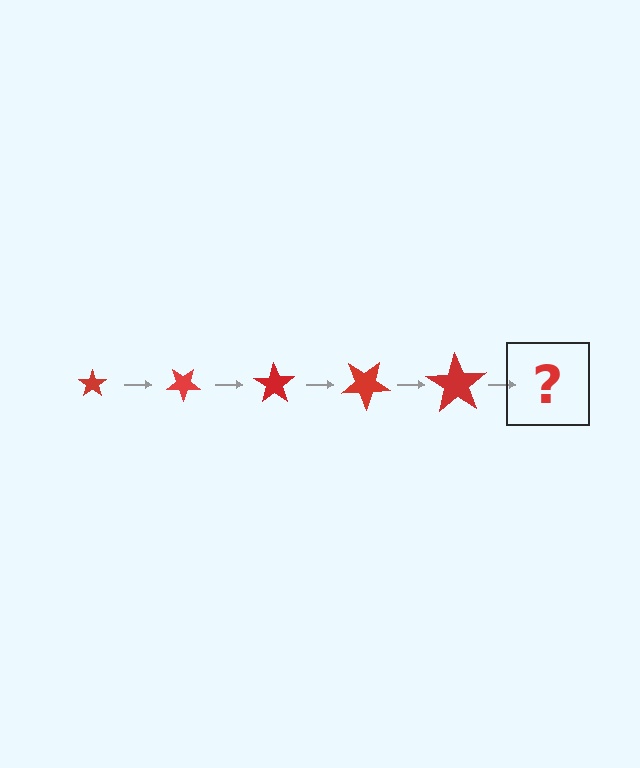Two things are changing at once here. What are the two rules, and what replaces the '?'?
The two rules are that the star grows larger each step and it rotates 35 degrees each step. The '?' should be a star, larger than the previous one and rotated 175 degrees from the start.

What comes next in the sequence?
The next element should be a star, larger than the previous one and rotated 175 degrees from the start.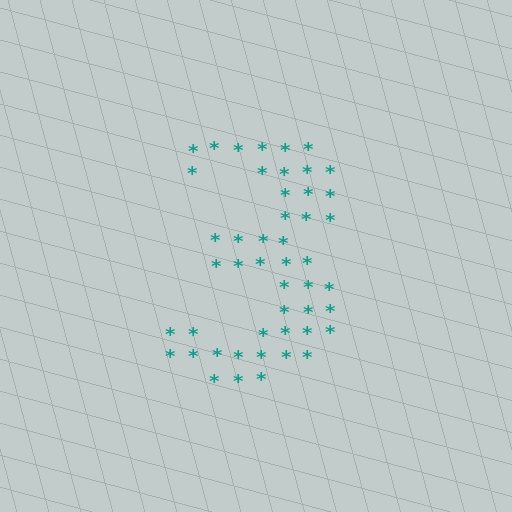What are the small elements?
The small elements are asterisks.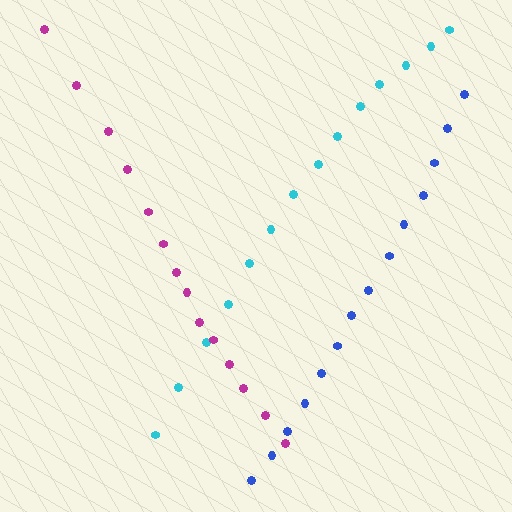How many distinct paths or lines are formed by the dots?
There are 3 distinct paths.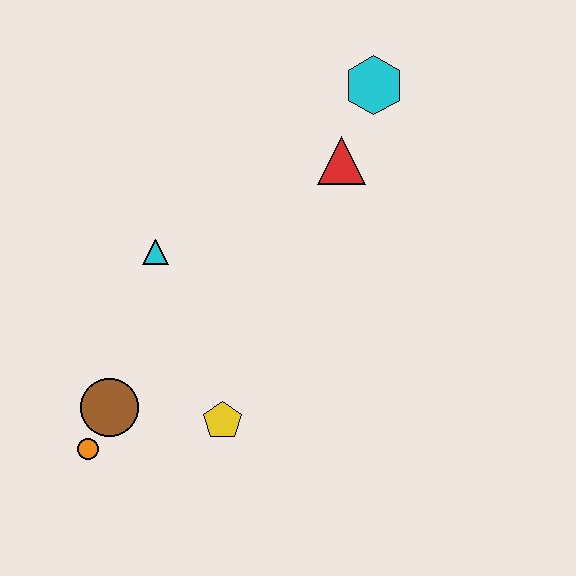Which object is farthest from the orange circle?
The cyan hexagon is farthest from the orange circle.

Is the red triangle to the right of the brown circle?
Yes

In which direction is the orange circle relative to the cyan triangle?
The orange circle is below the cyan triangle.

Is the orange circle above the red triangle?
No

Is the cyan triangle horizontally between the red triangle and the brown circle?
Yes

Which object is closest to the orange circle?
The brown circle is closest to the orange circle.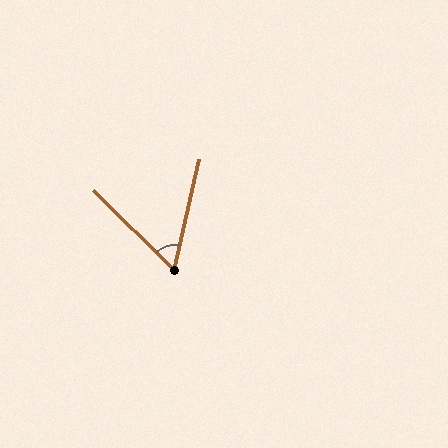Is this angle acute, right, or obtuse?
It is acute.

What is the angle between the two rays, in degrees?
Approximately 58 degrees.